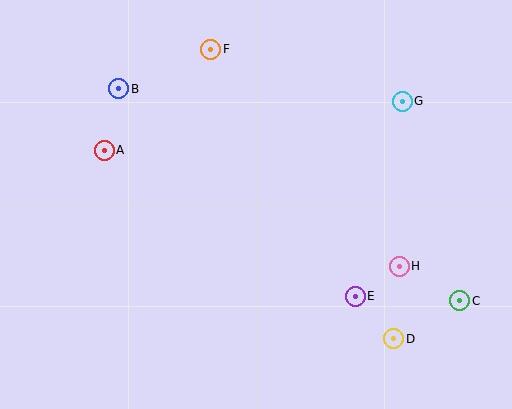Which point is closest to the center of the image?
Point E at (355, 296) is closest to the center.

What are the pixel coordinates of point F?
Point F is at (211, 49).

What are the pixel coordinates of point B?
Point B is at (119, 89).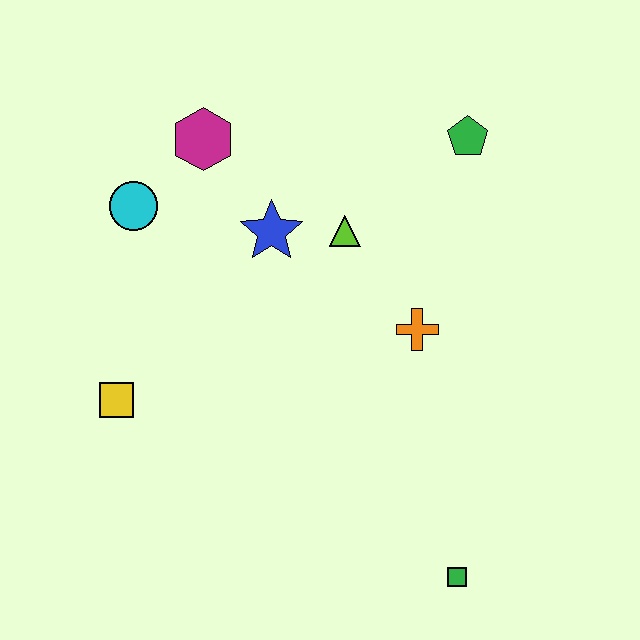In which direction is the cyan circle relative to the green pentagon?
The cyan circle is to the left of the green pentagon.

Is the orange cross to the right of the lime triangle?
Yes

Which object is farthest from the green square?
The magenta hexagon is farthest from the green square.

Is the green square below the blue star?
Yes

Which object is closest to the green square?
The orange cross is closest to the green square.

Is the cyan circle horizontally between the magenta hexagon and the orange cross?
No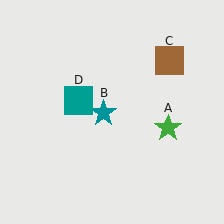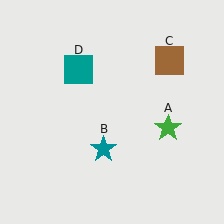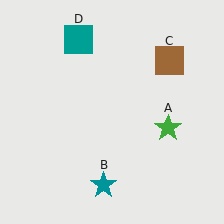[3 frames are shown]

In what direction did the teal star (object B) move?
The teal star (object B) moved down.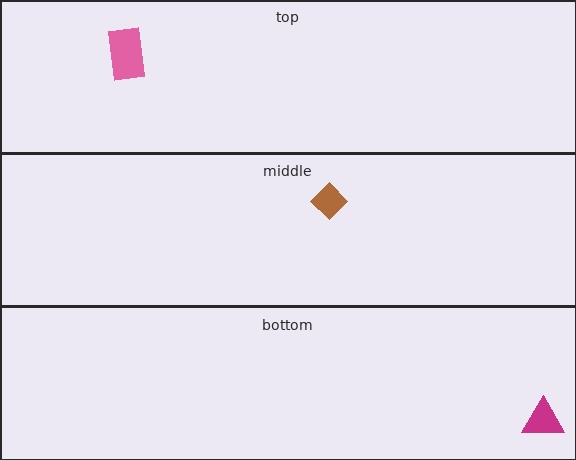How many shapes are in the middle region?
1.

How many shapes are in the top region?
1.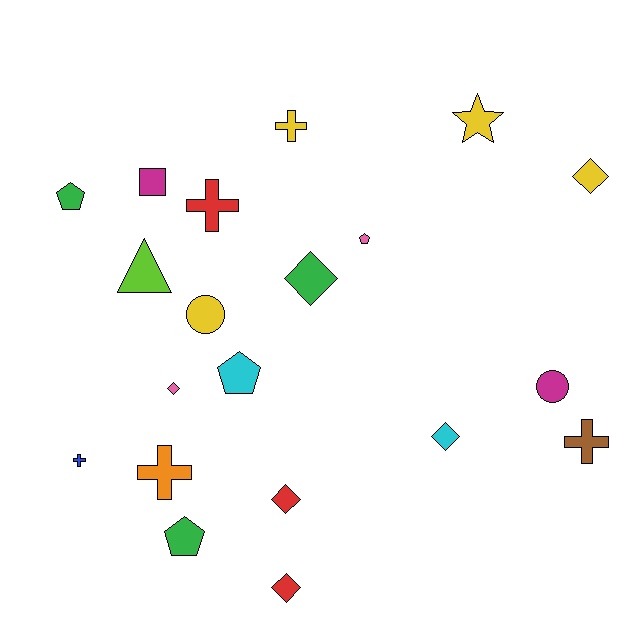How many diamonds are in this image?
There are 6 diamonds.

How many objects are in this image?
There are 20 objects.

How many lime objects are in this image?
There is 1 lime object.